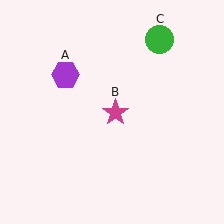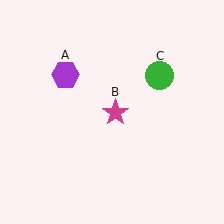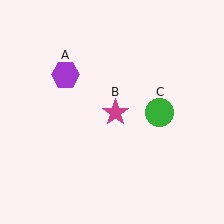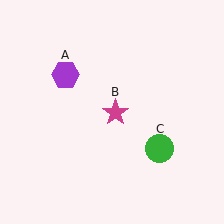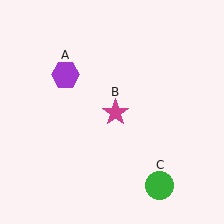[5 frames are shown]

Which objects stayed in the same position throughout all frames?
Purple hexagon (object A) and magenta star (object B) remained stationary.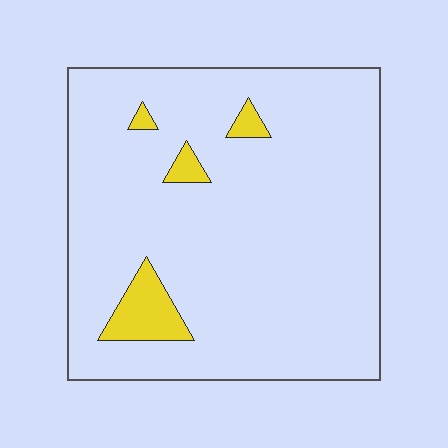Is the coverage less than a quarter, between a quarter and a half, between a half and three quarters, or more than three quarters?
Less than a quarter.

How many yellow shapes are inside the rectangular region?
4.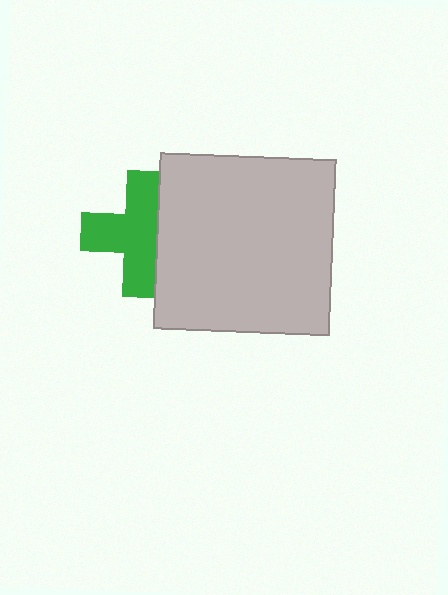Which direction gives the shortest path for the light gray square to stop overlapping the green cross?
Moving right gives the shortest separation.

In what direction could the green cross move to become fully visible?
The green cross could move left. That would shift it out from behind the light gray square entirely.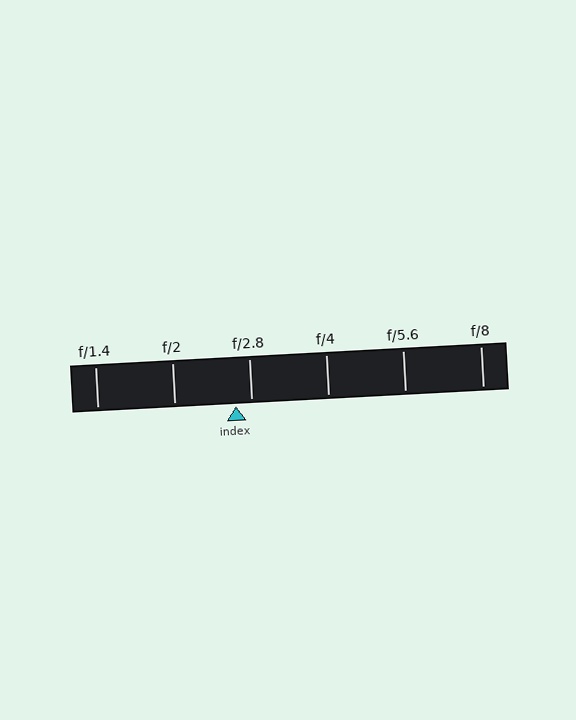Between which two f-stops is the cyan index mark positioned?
The index mark is between f/2 and f/2.8.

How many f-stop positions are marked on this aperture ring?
There are 6 f-stop positions marked.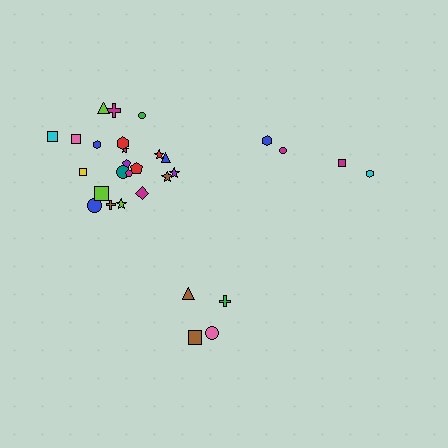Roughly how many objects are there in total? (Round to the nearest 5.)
Roughly 30 objects in total.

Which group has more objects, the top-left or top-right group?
The top-left group.